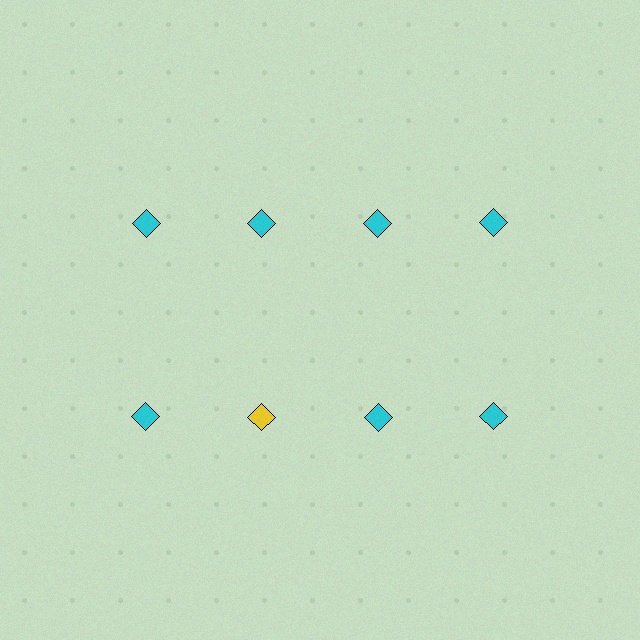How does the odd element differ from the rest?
It has a different color: yellow instead of cyan.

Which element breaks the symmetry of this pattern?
The yellow diamond in the second row, second from left column breaks the symmetry. All other shapes are cyan diamonds.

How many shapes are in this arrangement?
There are 8 shapes arranged in a grid pattern.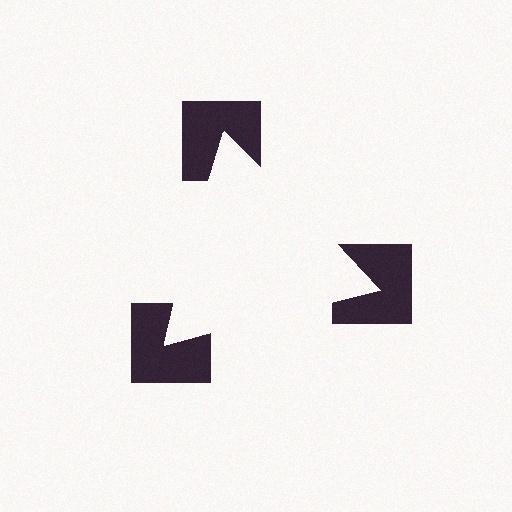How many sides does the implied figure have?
3 sides.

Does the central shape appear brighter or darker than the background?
It typically appears slightly brighter than the background, even though no actual brightness change is drawn.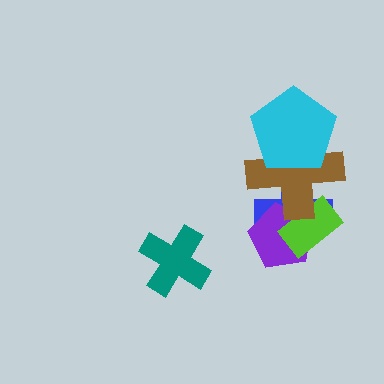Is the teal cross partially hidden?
No, no other shape covers it.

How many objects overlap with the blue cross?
3 objects overlap with the blue cross.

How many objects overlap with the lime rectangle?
3 objects overlap with the lime rectangle.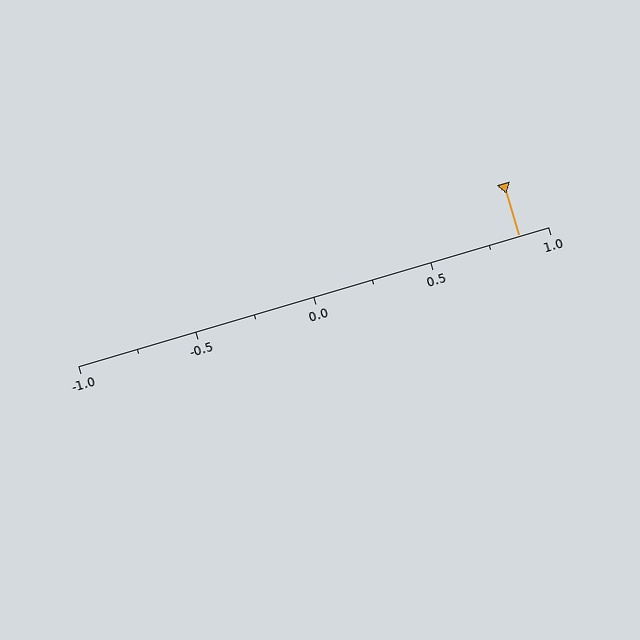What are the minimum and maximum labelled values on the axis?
The axis runs from -1.0 to 1.0.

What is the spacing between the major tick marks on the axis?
The major ticks are spaced 0.5 apart.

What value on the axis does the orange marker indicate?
The marker indicates approximately 0.88.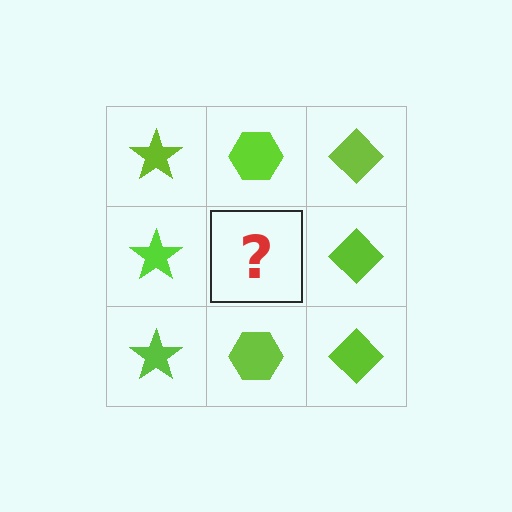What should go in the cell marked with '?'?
The missing cell should contain a lime hexagon.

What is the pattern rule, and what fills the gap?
The rule is that each column has a consistent shape. The gap should be filled with a lime hexagon.